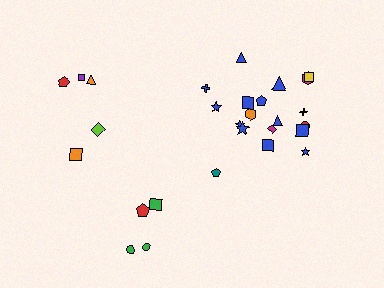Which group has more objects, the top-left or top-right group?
The top-right group.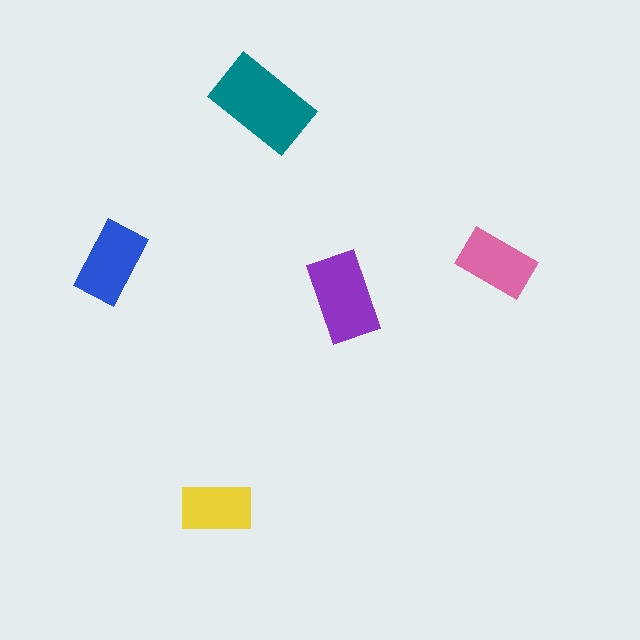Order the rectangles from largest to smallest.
the teal one, the purple one, the blue one, the pink one, the yellow one.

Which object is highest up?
The teal rectangle is topmost.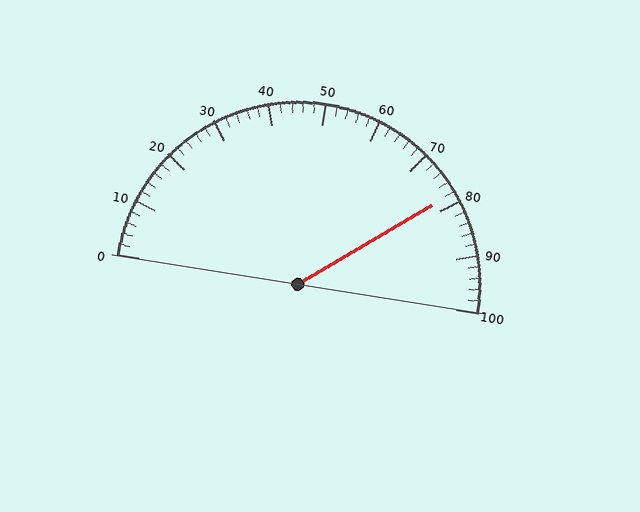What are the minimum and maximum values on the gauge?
The gauge ranges from 0 to 100.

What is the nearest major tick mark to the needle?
The nearest major tick mark is 80.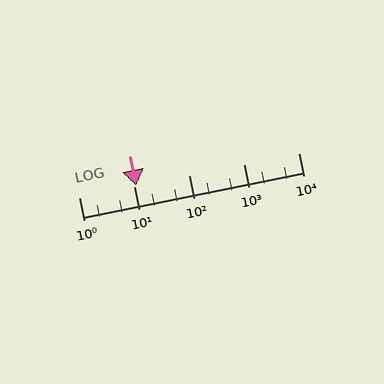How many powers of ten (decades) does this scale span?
The scale spans 4 decades, from 1 to 10000.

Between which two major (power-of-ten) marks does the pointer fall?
The pointer is between 10 and 100.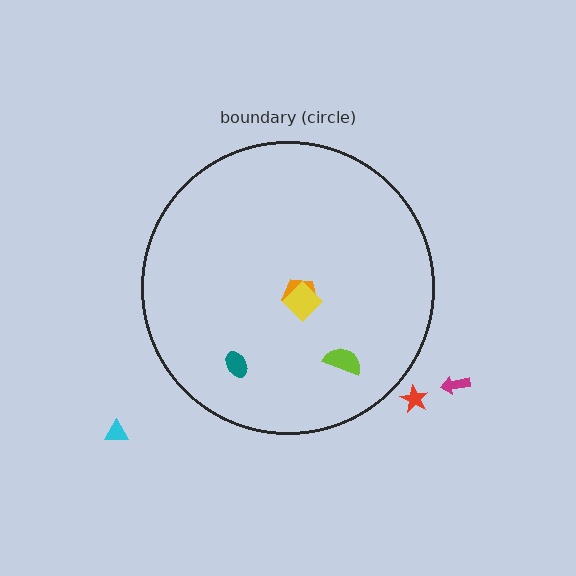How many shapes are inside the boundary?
4 inside, 3 outside.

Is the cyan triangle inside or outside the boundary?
Outside.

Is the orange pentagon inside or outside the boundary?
Inside.